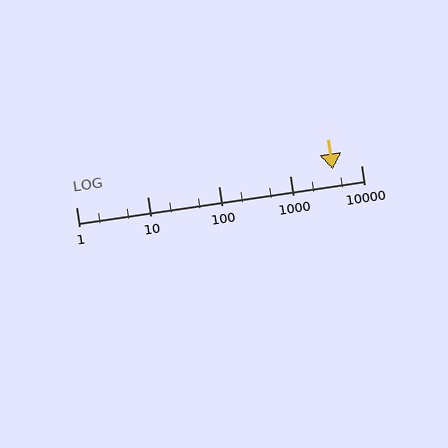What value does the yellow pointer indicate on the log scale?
The pointer indicates approximately 4000.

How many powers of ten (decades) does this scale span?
The scale spans 4 decades, from 1 to 10000.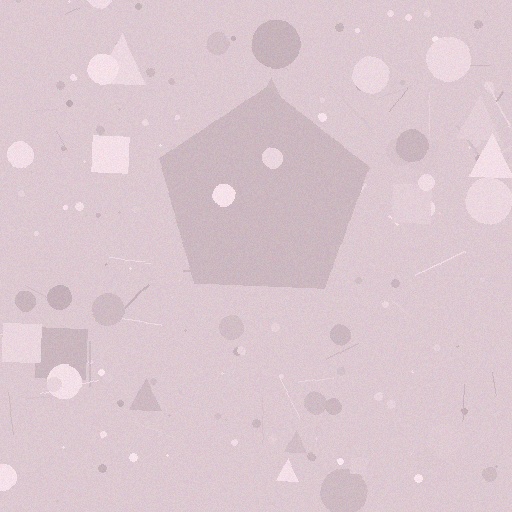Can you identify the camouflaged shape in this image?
The camouflaged shape is a pentagon.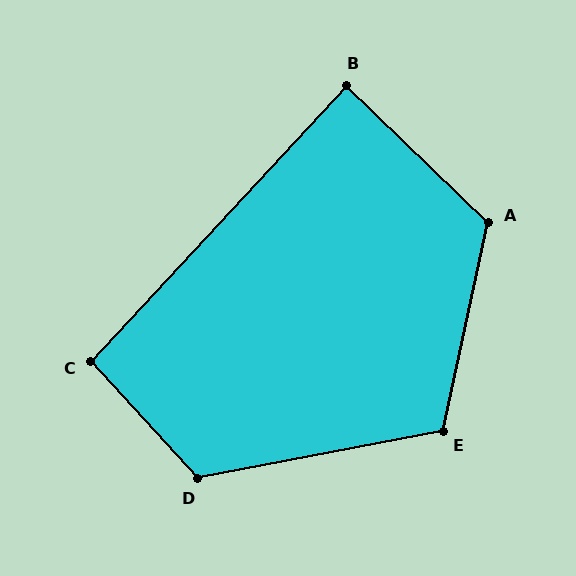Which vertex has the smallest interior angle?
B, at approximately 89 degrees.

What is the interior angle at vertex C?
Approximately 95 degrees (approximately right).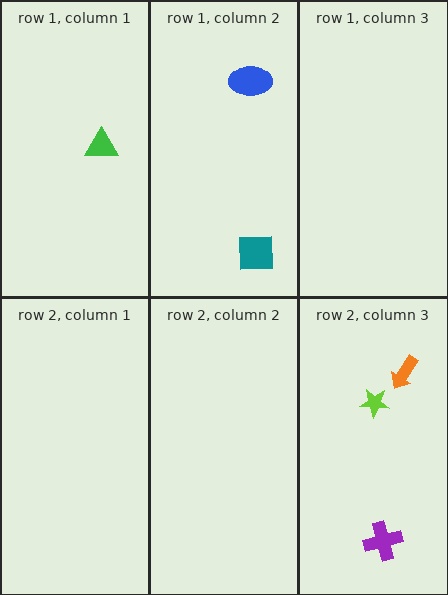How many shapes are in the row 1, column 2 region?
2.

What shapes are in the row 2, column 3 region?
The orange arrow, the lime star, the purple cross.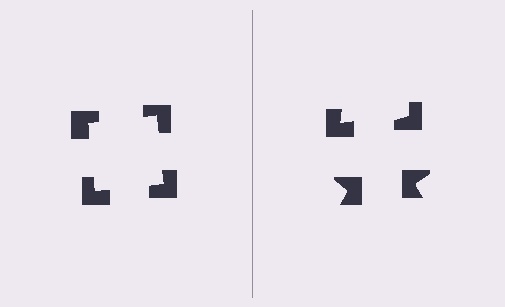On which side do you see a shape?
An illusory square appears on the left side. On the right side the wedge cuts are rotated, so no coherent shape forms.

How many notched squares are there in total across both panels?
8 — 4 on each side.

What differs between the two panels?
The notched squares are positioned identically on both sides; only the wedge orientations differ. On the left they align to a square; on the right they are misaligned.